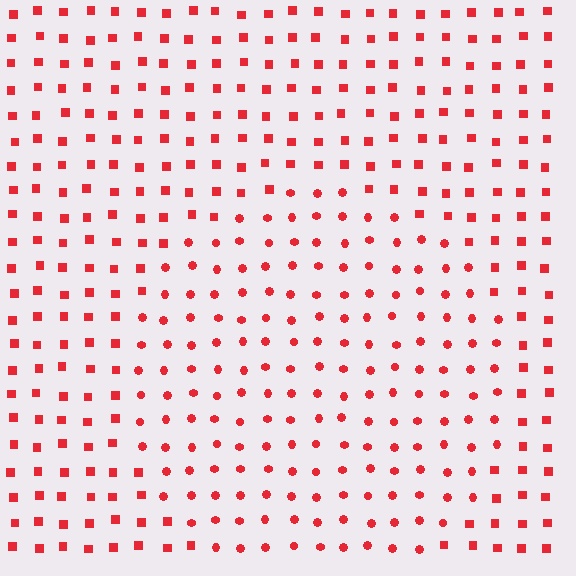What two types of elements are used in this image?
The image uses circles inside the circle region and squares outside it.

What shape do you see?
I see a circle.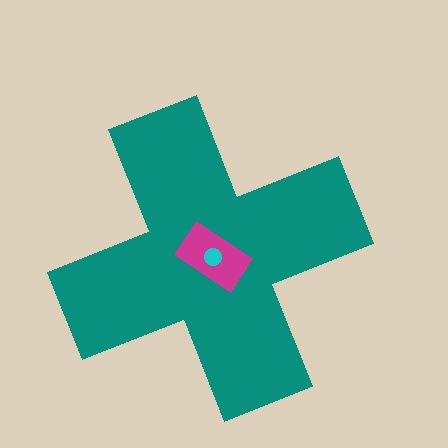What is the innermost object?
The cyan circle.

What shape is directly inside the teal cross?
The magenta rectangle.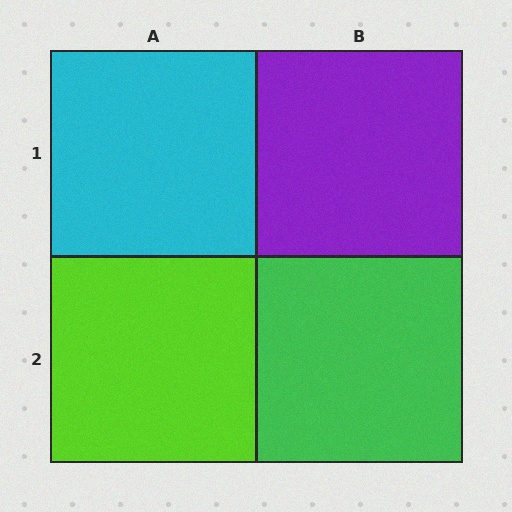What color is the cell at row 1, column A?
Cyan.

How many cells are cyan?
1 cell is cyan.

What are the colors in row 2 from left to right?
Lime, green.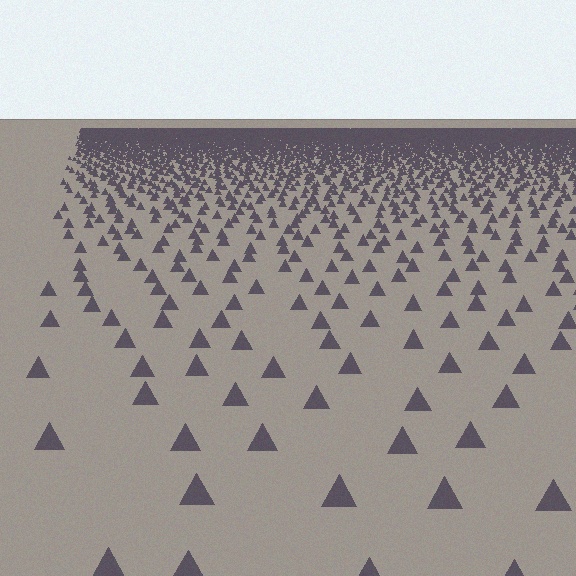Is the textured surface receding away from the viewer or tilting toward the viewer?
The surface is receding away from the viewer. Texture elements get smaller and denser toward the top.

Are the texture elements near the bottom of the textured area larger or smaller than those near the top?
Larger. Near the bottom, elements are closer to the viewer and appear at a bigger on-screen size.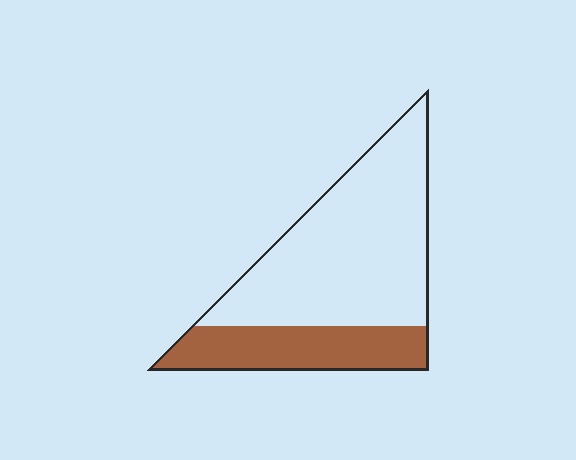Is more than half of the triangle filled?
No.